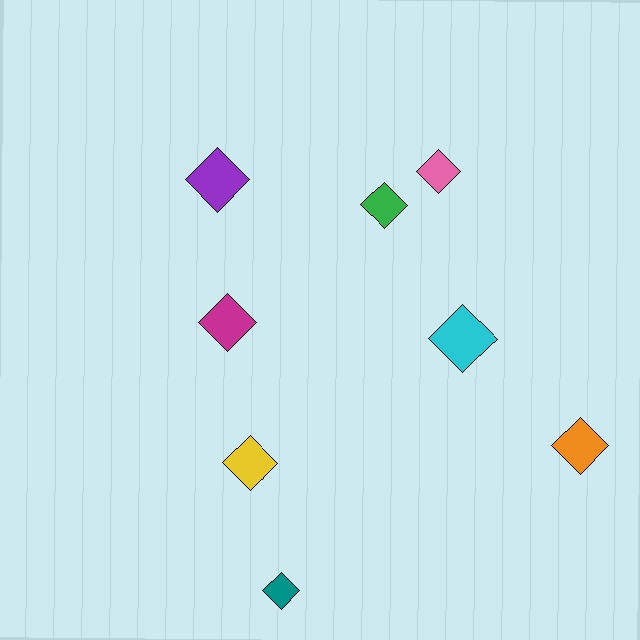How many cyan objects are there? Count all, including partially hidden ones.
There is 1 cyan object.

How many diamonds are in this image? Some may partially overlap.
There are 8 diamonds.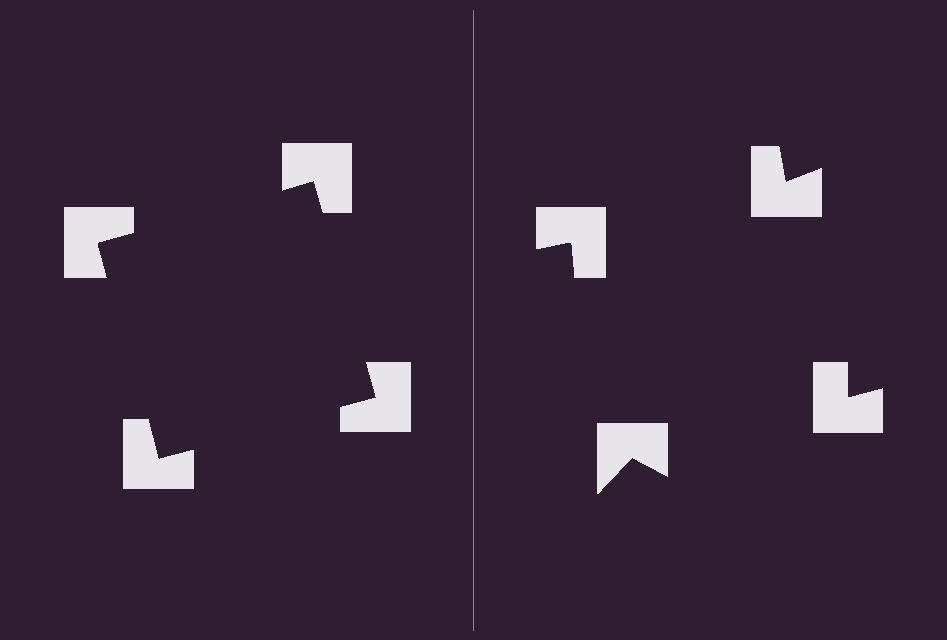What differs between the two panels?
The notched squares are positioned identically on both sides; only the wedge orientations differ. On the left they align to a square; on the right they are misaligned.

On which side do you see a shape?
An illusory square appears on the left side. On the right side the wedge cuts are rotated, so no coherent shape forms.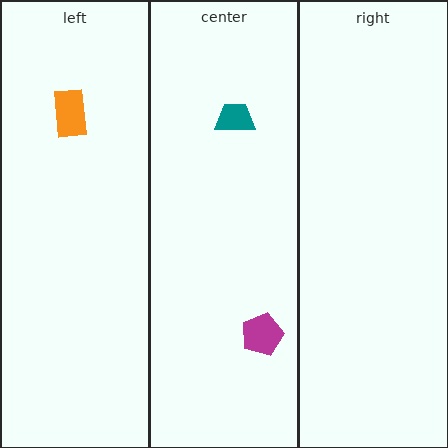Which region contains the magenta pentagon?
The center region.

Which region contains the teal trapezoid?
The center region.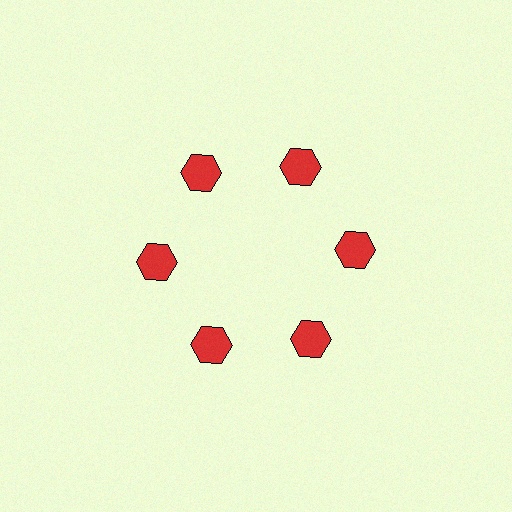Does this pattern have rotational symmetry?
Yes, this pattern has 6-fold rotational symmetry. It looks the same after rotating 60 degrees around the center.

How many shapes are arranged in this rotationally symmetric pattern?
There are 6 shapes, arranged in 6 groups of 1.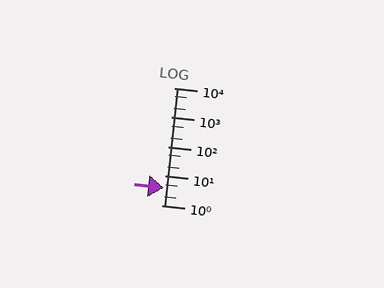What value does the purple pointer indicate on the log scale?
The pointer indicates approximately 3.8.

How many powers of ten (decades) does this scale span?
The scale spans 4 decades, from 1 to 10000.